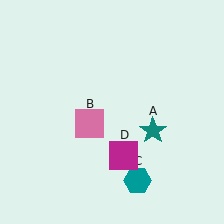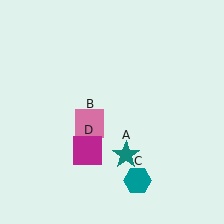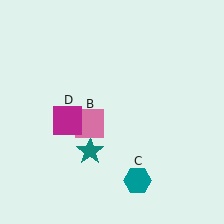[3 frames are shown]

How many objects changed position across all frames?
2 objects changed position: teal star (object A), magenta square (object D).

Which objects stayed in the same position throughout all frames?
Pink square (object B) and teal hexagon (object C) remained stationary.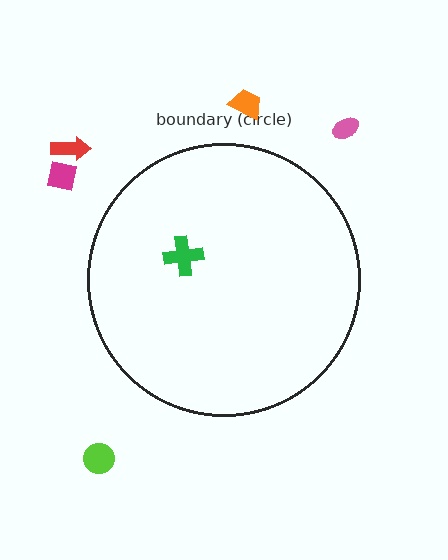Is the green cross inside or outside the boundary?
Inside.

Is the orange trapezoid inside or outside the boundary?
Outside.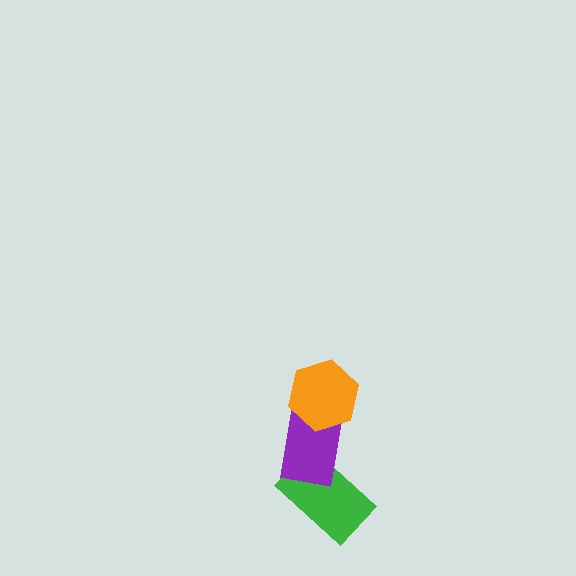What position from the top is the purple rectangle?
The purple rectangle is 2nd from the top.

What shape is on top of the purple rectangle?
The orange hexagon is on top of the purple rectangle.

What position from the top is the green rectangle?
The green rectangle is 3rd from the top.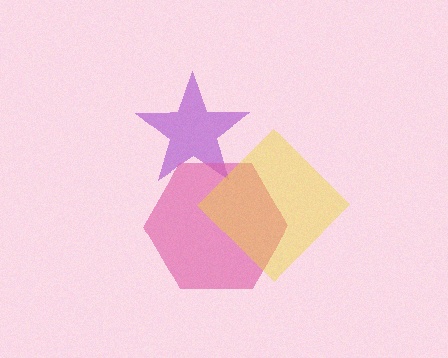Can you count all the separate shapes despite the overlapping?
Yes, there are 3 separate shapes.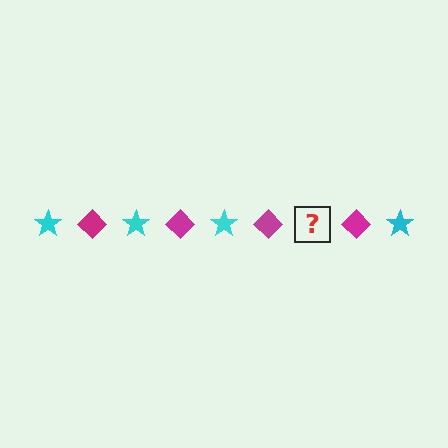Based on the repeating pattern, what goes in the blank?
The blank should be a cyan star.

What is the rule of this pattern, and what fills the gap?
The rule is that the pattern alternates between cyan star and magenta diamond. The gap should be filled with a cyan star.